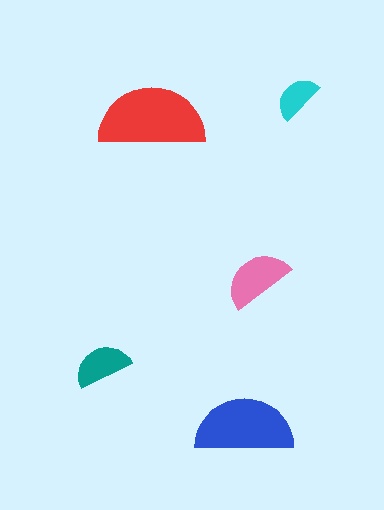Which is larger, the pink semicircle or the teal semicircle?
The pink one.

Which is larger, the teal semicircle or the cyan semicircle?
The teal one.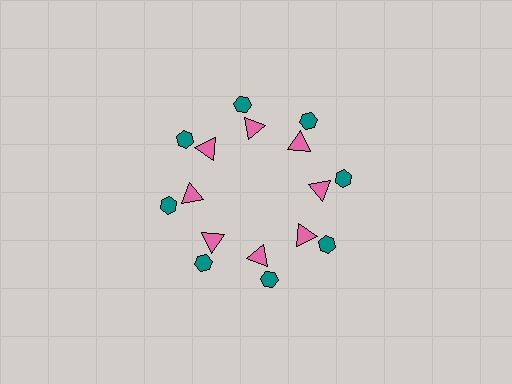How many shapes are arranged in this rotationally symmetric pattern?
There are 16 shapes, arranged in 8 groups of 2.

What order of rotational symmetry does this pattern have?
This pattern has 8-fold rotational symmetry.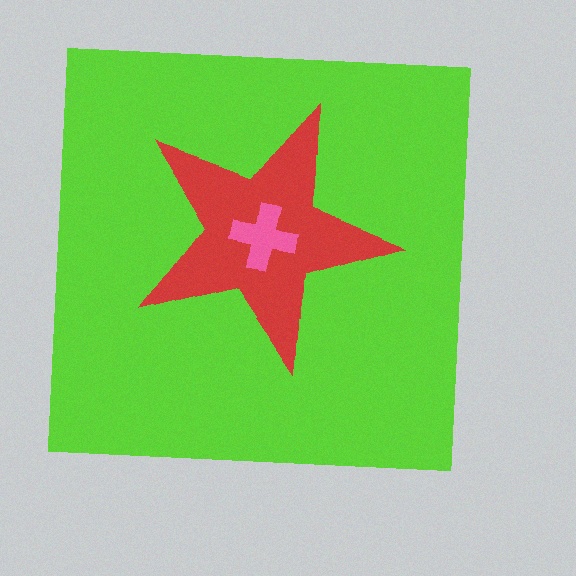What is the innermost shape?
The pink cross.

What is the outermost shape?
The lime square.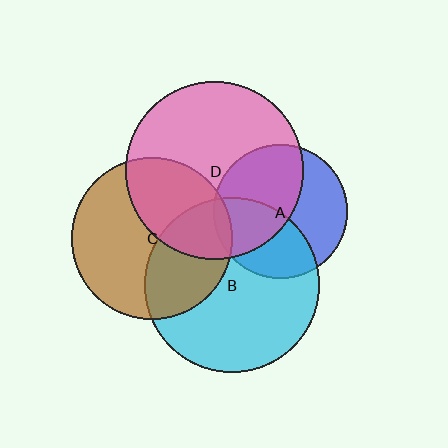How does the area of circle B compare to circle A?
Approximately 1.7 times.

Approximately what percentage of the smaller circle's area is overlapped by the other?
Approximately 40%.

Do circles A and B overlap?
Yes.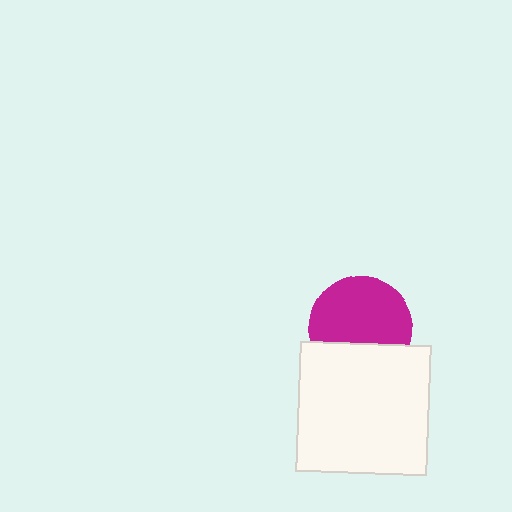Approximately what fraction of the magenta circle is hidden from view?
Roughly 31% of the magenta circle is hidden behind the white square.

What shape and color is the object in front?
The object in front is a white square.